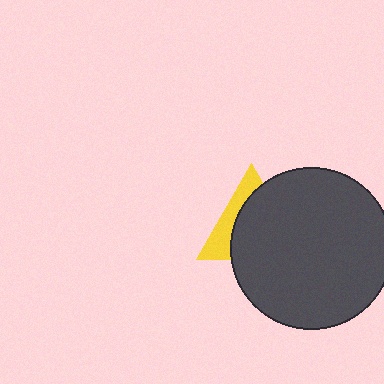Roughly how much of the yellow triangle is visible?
A small part of it is visible (roughly 34%).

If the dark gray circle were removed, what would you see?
You would see the complete yellow triangle.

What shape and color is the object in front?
The object in front is a dark gray circle.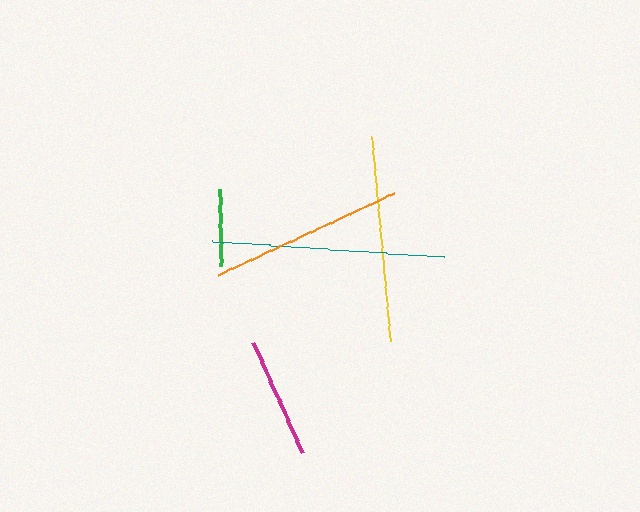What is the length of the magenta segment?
The magenta segment is approximately 122 pixels long.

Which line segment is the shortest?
The green line is the shortest at approximately 77 pixels.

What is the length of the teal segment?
The teal segment is approximately 233 pixels long.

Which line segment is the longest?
The teal line is the longest at approximately 233 pixels.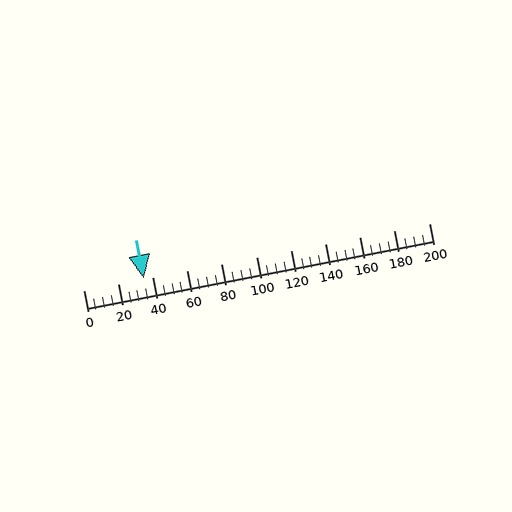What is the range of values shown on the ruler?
The ruler shows values from 0 to 200.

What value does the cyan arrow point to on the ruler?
The cyan arrow points to approximately 35.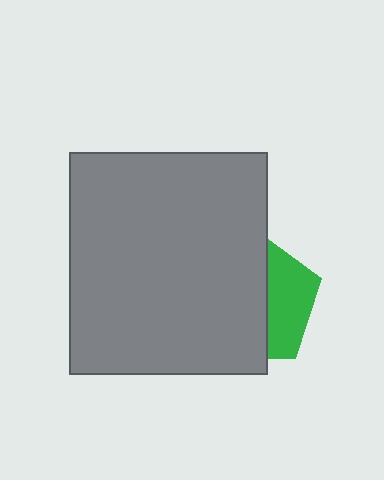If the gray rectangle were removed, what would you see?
You would see the complete green pentagon.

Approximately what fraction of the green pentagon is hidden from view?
Roughly 64% of the green pentagon is hidden behind the gray rectangle.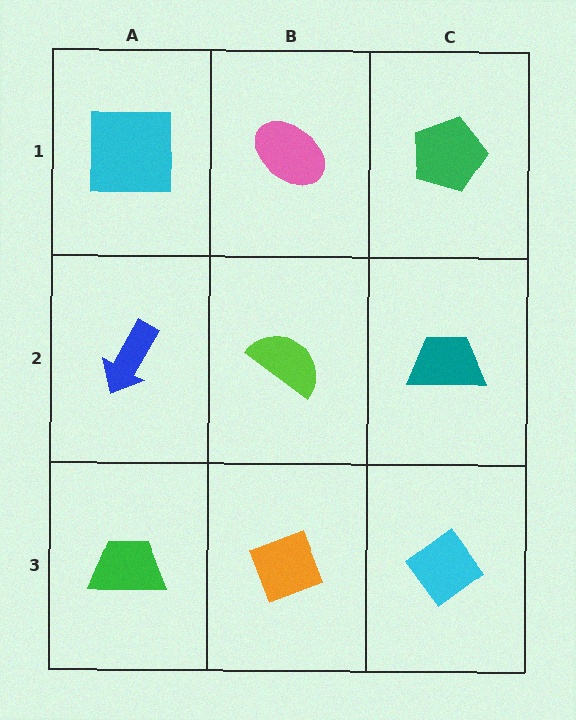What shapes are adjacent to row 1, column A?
A blue arrow (row 2, column A), a pink ellipse (row 1, column B).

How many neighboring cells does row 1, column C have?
2.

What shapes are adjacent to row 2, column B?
A pink ellipse (row 1, column B), an orange diamond (row 3, column B), a blue arrow (row 2, column A), a teal trapezoid (row 2, column C).